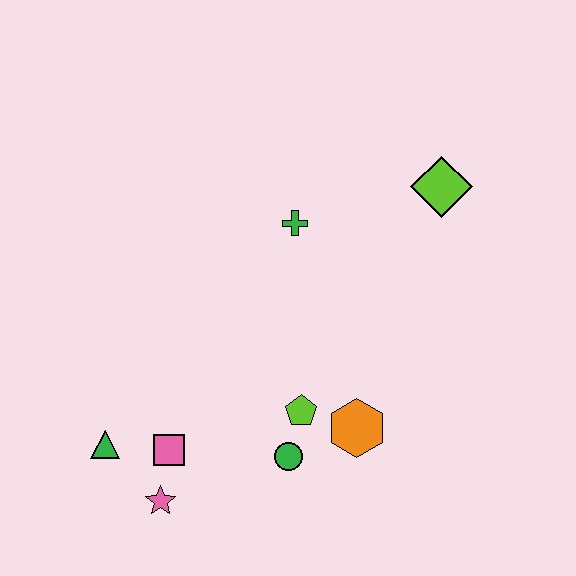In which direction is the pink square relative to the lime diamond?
The pink square is to the left of the lime diamond.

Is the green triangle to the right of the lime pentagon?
No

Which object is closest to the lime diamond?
The green cross is closest to the lime diamond.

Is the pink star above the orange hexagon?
No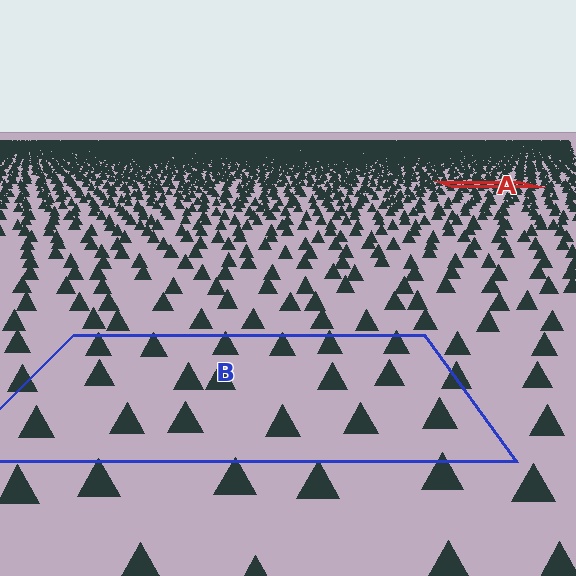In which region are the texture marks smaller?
The texture marks are smaller in region A, because it is farther away.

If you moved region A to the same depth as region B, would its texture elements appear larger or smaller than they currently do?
They would appear larger. At a closer depth, the same texture elements are projected at a bigger on-screen size.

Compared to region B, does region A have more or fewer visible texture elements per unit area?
Region A has more texture elements per unit area — they are packed more densely because it is farther away.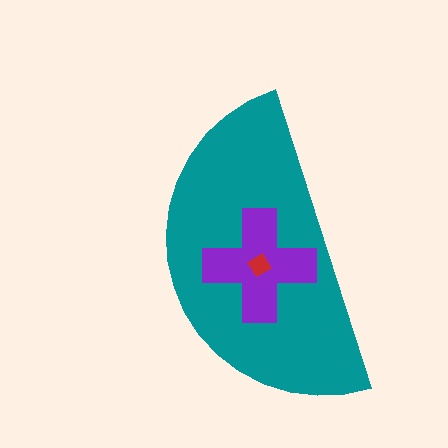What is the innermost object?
The red diamond.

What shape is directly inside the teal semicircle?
The purple cross.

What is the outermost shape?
The teal semicircle.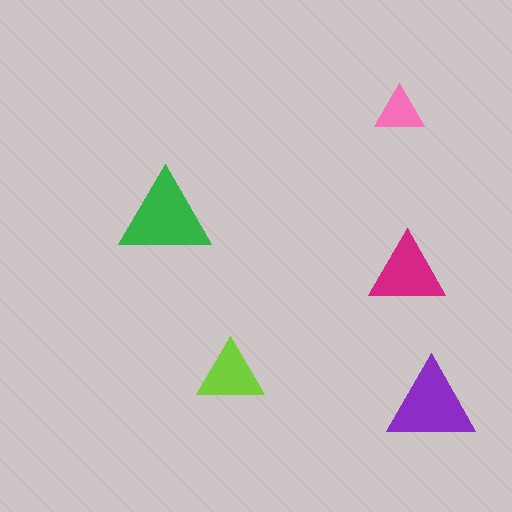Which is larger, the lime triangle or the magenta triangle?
The magenta one.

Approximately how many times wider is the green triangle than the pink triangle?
About 2 times wider.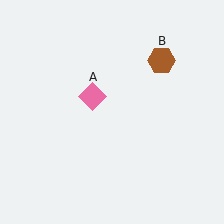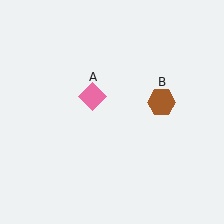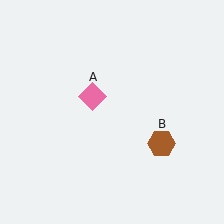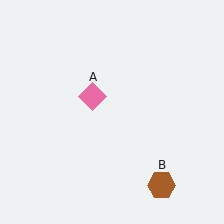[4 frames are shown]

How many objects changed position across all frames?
1 object changed position: brown hexagon (object B).